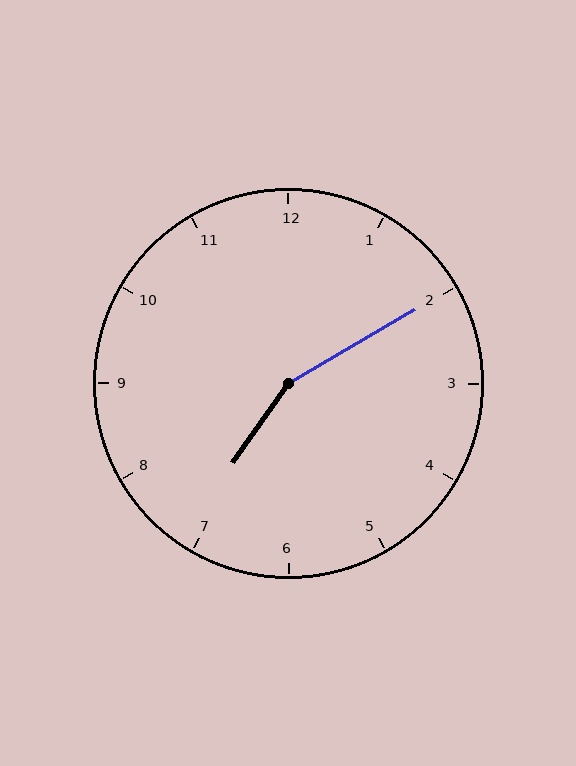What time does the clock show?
7:10.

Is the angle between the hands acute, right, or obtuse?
It is obtuse.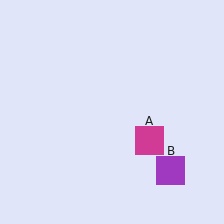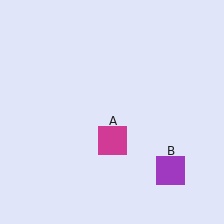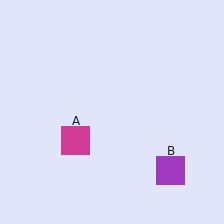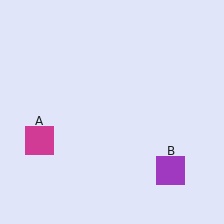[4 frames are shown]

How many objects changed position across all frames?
1 object changed position: magenta square (object A).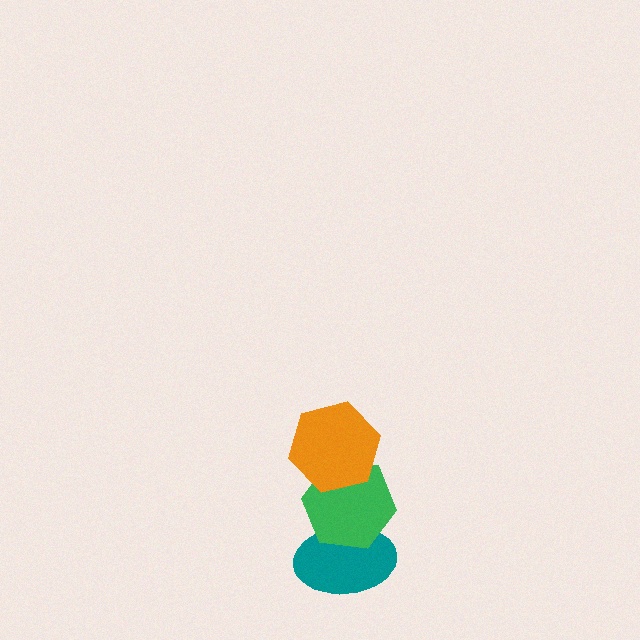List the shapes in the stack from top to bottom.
From top to bottom: the orange hexagon, the green hexagon, the teal ellipse.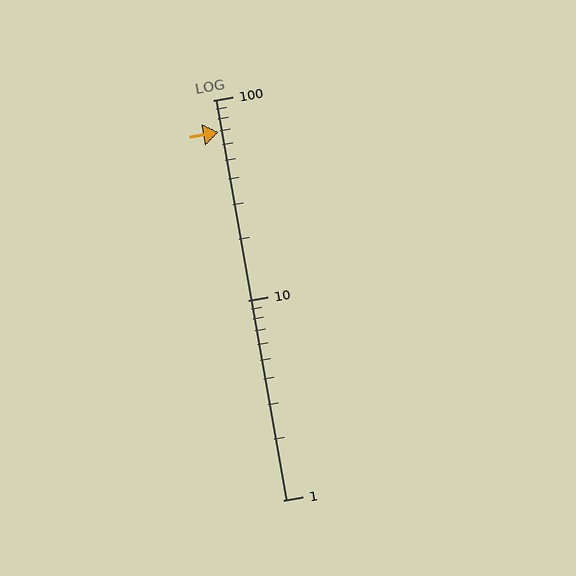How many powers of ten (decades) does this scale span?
The scale spans 2 decades, from 1 to 100.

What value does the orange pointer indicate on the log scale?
The pointer indicates approximately 69.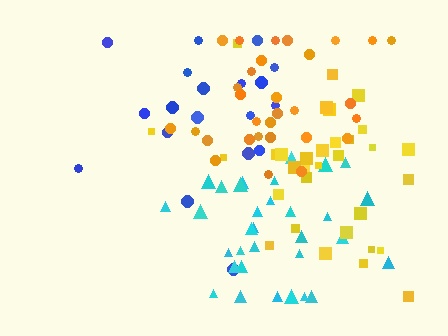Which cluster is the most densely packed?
Cyan.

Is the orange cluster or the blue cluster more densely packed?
Orange.